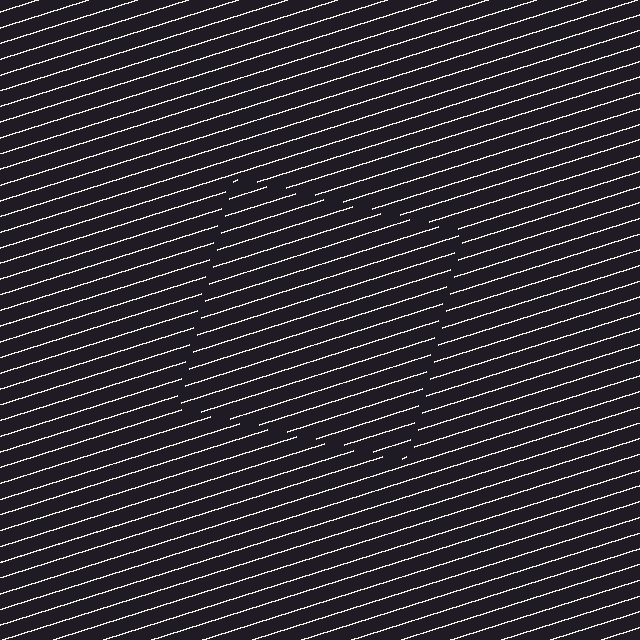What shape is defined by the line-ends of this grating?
An illusory square. The interior of the shape contains the same grating, shifted by half a period — the contour is defined by the phase discontinuity where line-ends from the inner and outer gratings abut.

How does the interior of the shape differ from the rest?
The interior of the shape contains the same grating, shifted by half a period — the contour is defined by the phase discontinuity where line-ends from the inner and outer gratings abut.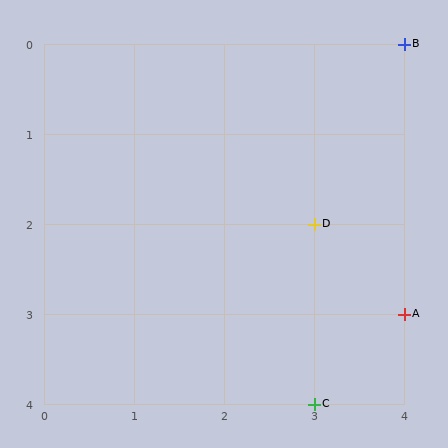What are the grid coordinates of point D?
Point D is at grid coordinates (3, 2).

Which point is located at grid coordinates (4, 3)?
Point A is at (4, 3).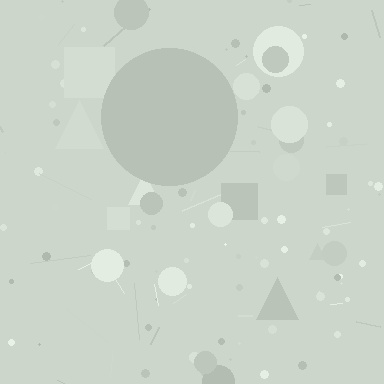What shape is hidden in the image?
A circle is hidden in the image.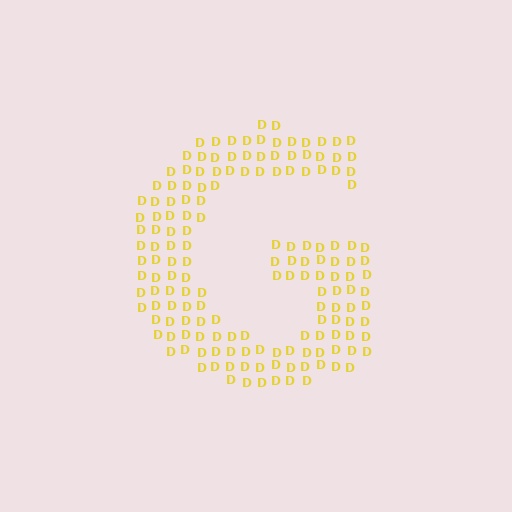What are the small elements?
The small elements are letter D's.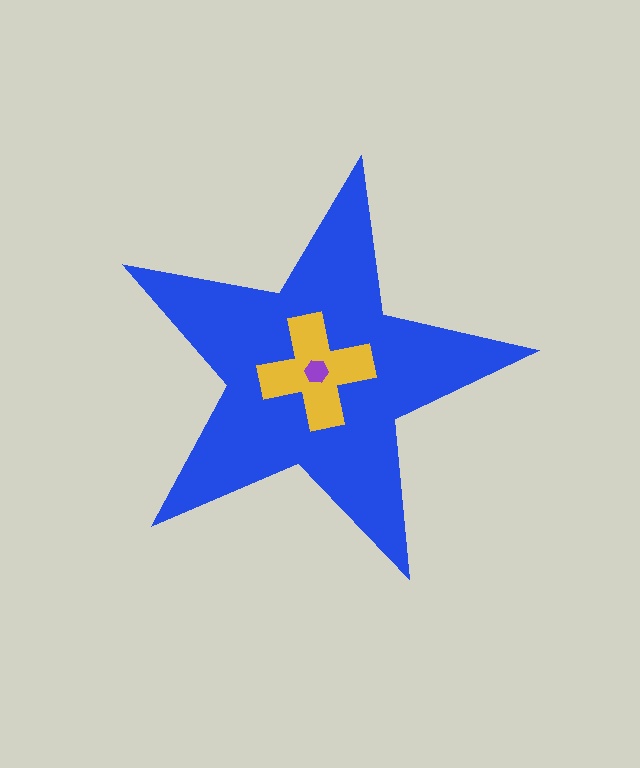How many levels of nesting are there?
3.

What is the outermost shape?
The blue star.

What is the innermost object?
The purple hexagon.